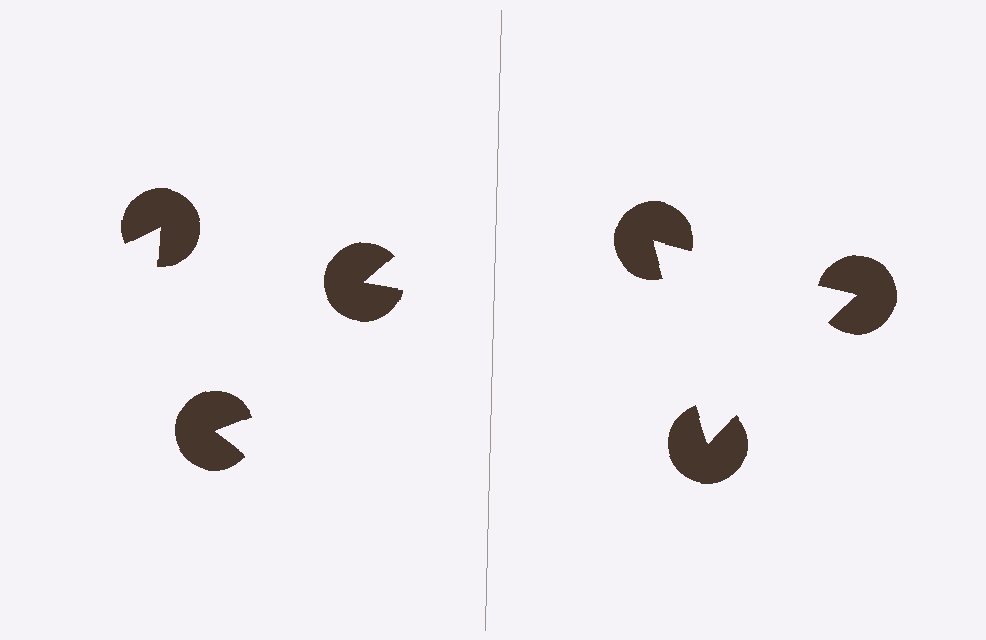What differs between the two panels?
The pac-man discs are positioned identically on both sides; only the wedge orientations differ. On the right they align to a triangle; on the left they are misaligned.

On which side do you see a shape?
An illusory triangle appears on the right side. On the left side the wedge cuts are rotated, so no coherent shape forms.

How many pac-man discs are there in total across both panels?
6 — 3 on each side.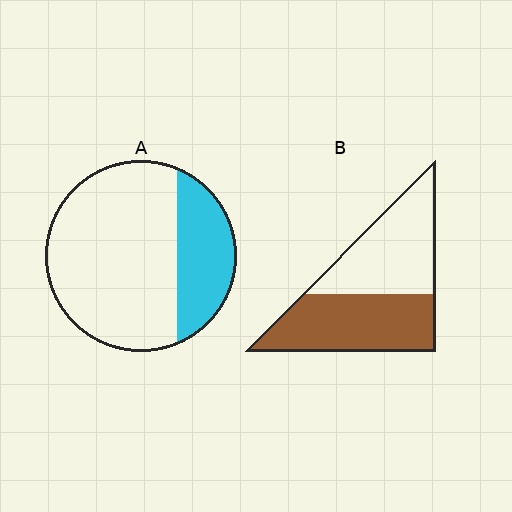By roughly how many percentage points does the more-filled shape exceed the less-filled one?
By roughly 25 percentage points (B over A).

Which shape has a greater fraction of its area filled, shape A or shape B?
Shape B.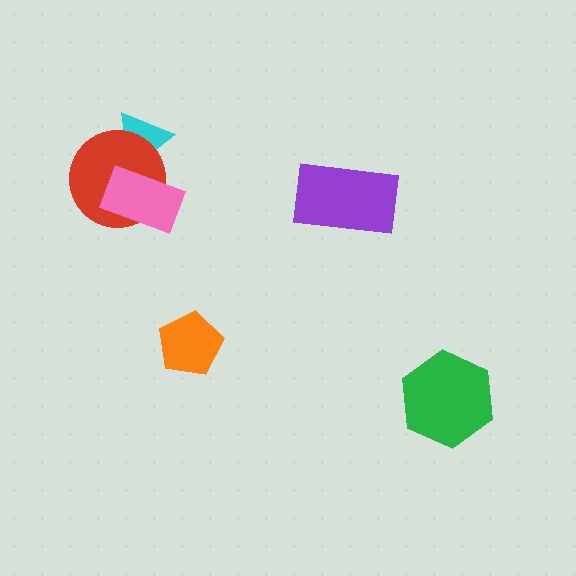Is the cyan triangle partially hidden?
Yes, it is partially covered by another shape.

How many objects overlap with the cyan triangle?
2 objects overlap with the cyan triangle.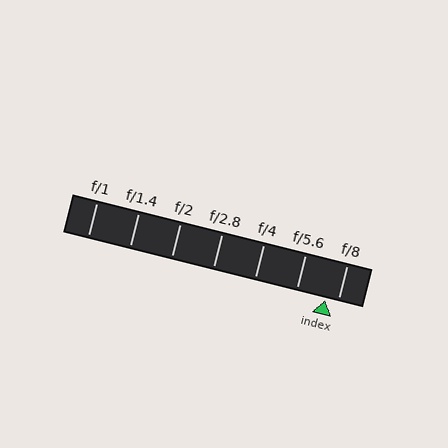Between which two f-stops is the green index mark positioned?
The index mark is between f/5.6 and f/8.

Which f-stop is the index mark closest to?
The index mark is closest to f/8.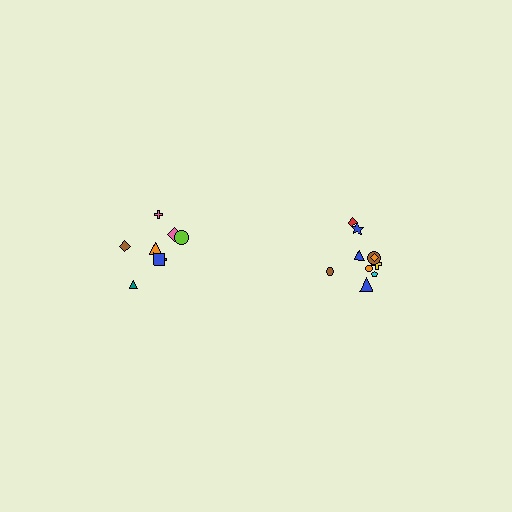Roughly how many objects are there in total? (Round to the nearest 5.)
Roughly 20 objects in total.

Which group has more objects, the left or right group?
The right group.